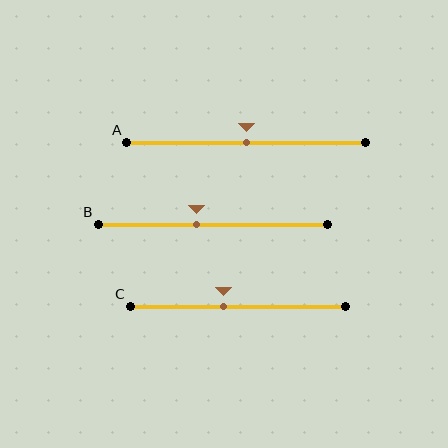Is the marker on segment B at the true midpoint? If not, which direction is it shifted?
No, the marker on segment B is shifted to the left by about 7% of the segment length.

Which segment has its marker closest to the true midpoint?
Segment A has its marker closest to the true midpoint.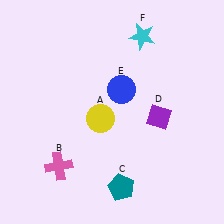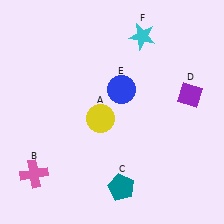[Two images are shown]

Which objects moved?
The objects that moved are: the pink cross (B), the purple diamond (D).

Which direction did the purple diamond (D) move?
The purple diamond (D) moved right.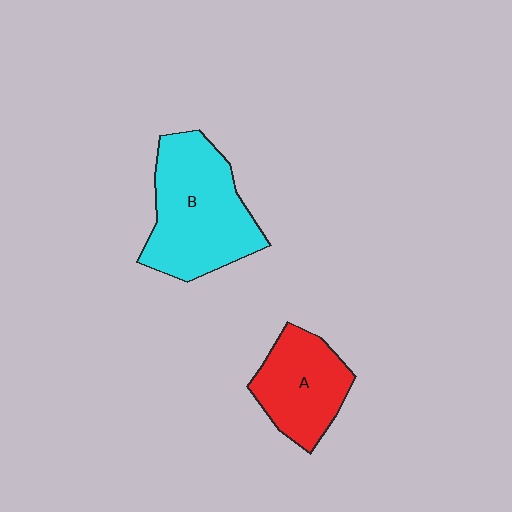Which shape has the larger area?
Shape B (cyan).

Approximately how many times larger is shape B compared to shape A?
Approximately 1.5 times.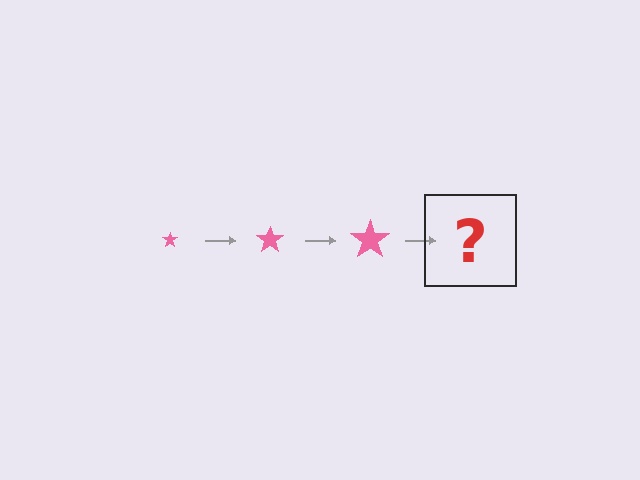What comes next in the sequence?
The next element should be a pink star, larger than the previous one.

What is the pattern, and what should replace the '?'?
The pattern is that the star gets progressively larger each step. The '?' should be a pink star, larger than the previous one.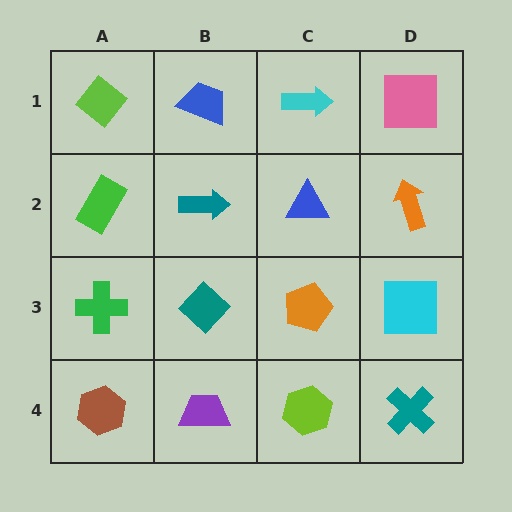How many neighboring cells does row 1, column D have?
2.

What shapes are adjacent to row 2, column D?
A pink square (row 1, column D), a cyan square (row 3, column D), a blue triangle (row 2, column C).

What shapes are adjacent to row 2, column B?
A blue trapezoid (row 1, column B), a teal diamond (row 3, column B), a green rectangle (row 2, column A), a blue triangle (row 2, column C).